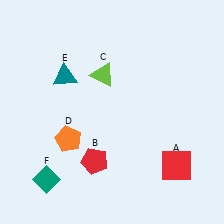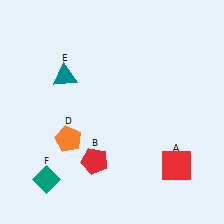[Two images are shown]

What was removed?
The lime triangle (C) was removed in Image 2.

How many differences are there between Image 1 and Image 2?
There is 1 difference between the two images.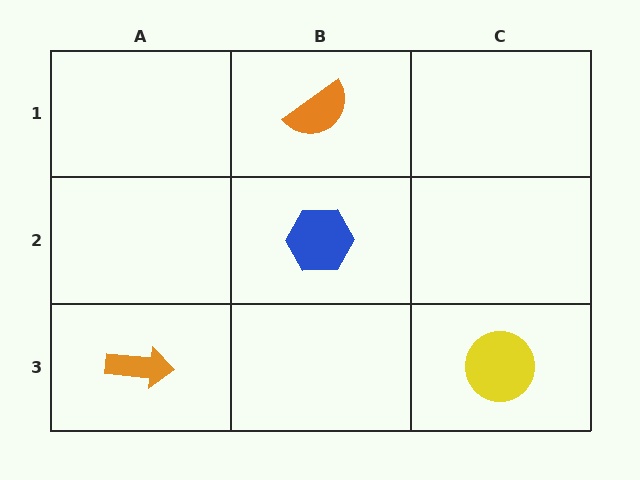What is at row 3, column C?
A yellow circle.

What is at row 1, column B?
An orange semicircle.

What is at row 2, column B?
A blue hexagon.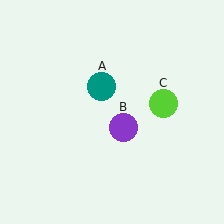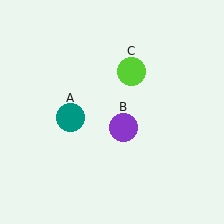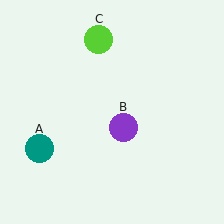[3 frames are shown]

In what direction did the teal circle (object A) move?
The teal circle (object A) moved down and to the left.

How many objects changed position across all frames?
2 objects changed position: teal circle (object A), lime circle (object C).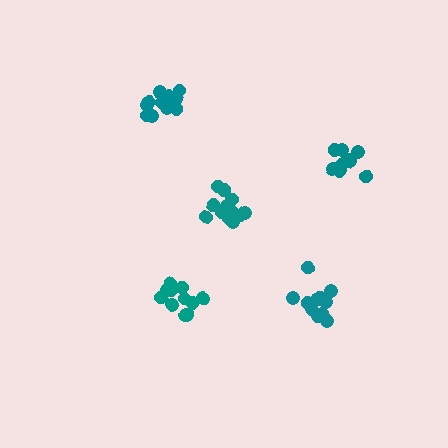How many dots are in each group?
Group 1: 11 dots, Group 2: 14 dots, Group 3: 12 dots, Group 4: 13 dots, Group 5: 10 dots (60 total).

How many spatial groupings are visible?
There are 5 spatial groupings.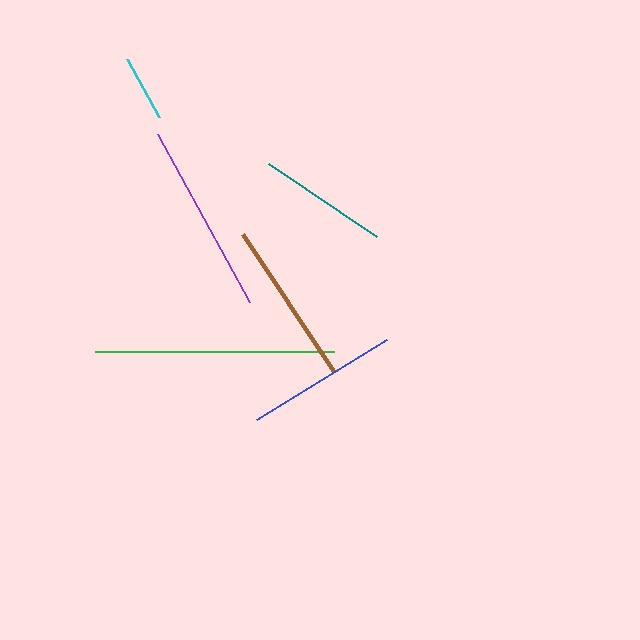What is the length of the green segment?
The green segment is approximately 240 pixels long.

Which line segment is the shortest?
The cyan line is the shortest at approximately 66 pixels.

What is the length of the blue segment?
The blue segment is approximately 153 pixels long.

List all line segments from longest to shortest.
From longest to shortest: green, purple, brown, blue, teal, cyan.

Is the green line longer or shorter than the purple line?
The green line is longer than the purple line.